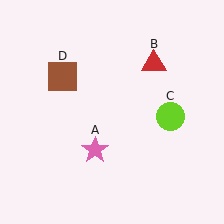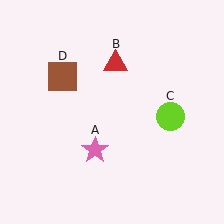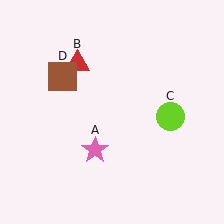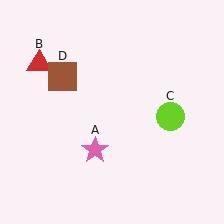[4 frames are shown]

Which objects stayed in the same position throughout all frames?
Pink star (object A) and lime circle (object C) and brown square (object D) remained stationary.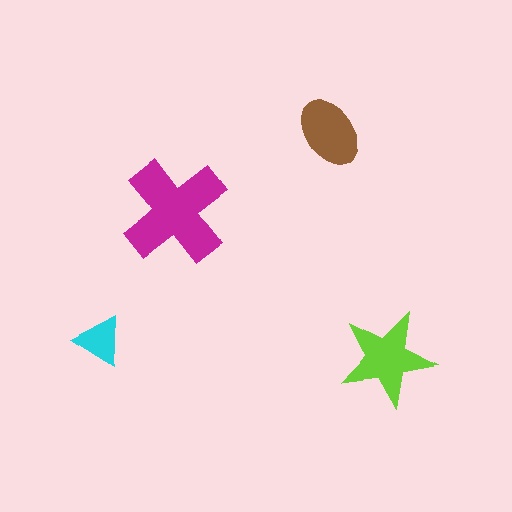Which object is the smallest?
The cyan triangle.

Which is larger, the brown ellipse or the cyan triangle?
The brown ellipse.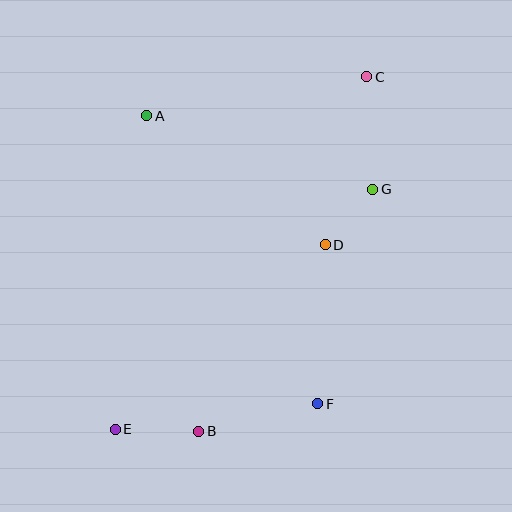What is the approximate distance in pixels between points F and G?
The distance between F and G is approximately 222 pixels.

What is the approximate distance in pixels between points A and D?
The distance between A and D is approximately 220 pixels.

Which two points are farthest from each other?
Points C and E are farthest from each other.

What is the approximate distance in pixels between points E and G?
The distance between E and G is approximately 352 pixels.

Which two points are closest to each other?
Points D and G are closest to each other.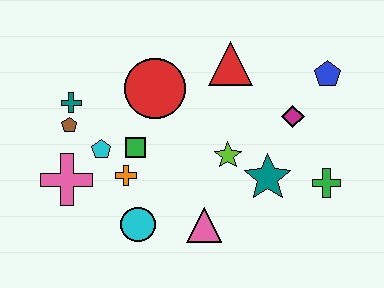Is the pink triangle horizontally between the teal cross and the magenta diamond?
Yes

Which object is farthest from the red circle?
The green cross is farthest from the red circle.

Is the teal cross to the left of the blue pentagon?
Yes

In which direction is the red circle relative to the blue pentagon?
The red circle is to the left of the blue pentagon.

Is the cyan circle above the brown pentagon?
No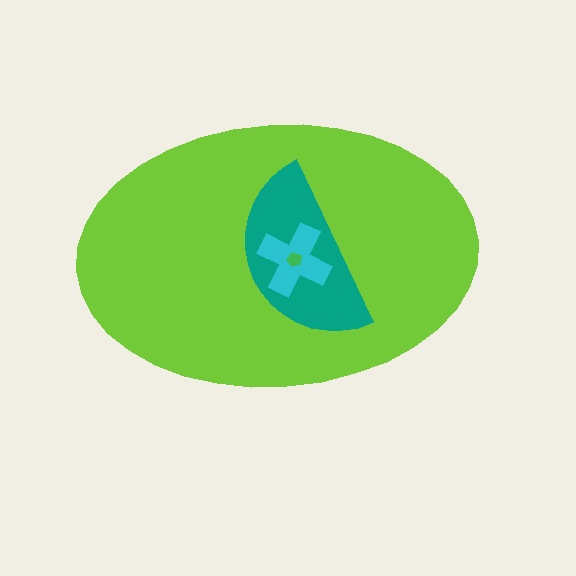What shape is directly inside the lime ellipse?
The teal semicircle.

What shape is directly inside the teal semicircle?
The cyan cross.